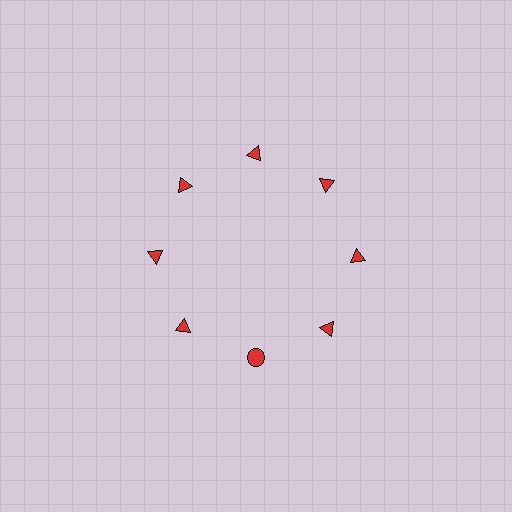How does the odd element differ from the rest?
It has a different shape: circle instead of triangle.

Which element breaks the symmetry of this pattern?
The red circle at roughly the 6 o'clock position breaks the symmetry. All other shapes are red triangles.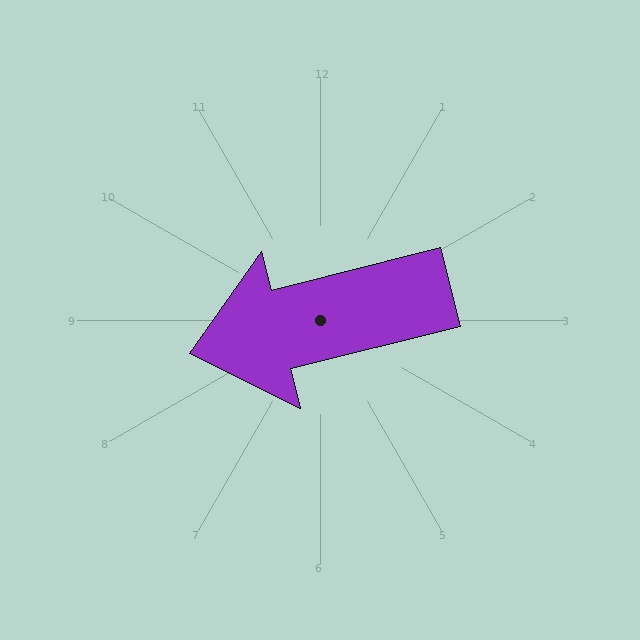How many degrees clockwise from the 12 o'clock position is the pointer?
Approximately 256 degrees.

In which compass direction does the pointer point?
West.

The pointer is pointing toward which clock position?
Roughly 9 o'clock.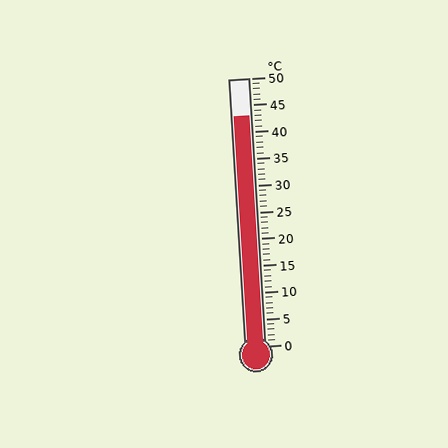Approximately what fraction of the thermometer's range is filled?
The thermometer is filled to approximately 85% of its range.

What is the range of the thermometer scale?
The thermometer scale ranges from 0°C to 50°C.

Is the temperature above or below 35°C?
The temperature is above 35°C.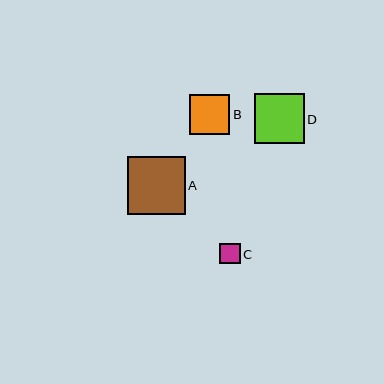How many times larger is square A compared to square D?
Square A is approximately 1.2 times the size of square D.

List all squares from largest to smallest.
From largest to smallest: A, D, B, C.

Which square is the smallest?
Square C is the smallest with a size of approximately 21 pixels.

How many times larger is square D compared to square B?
Square D is approximately 1.2 times the size of square B.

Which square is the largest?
Square A is the largest with a size of approximately 58 pixels.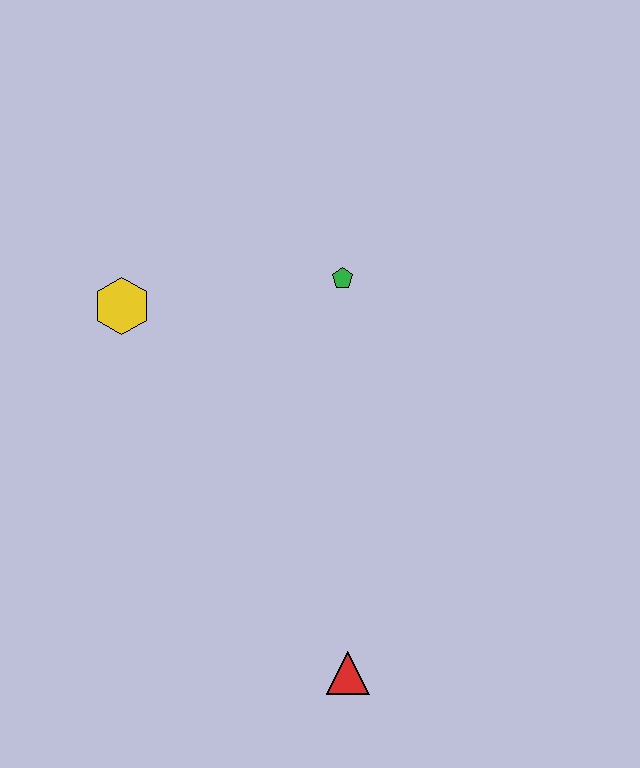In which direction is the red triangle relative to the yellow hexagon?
The red triangle is below the yellow hexagon.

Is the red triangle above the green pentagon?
No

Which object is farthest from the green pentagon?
The red triangle is farthest from the green pentagon.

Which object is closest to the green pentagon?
The yellow hexagon is closest to the green pentagon.